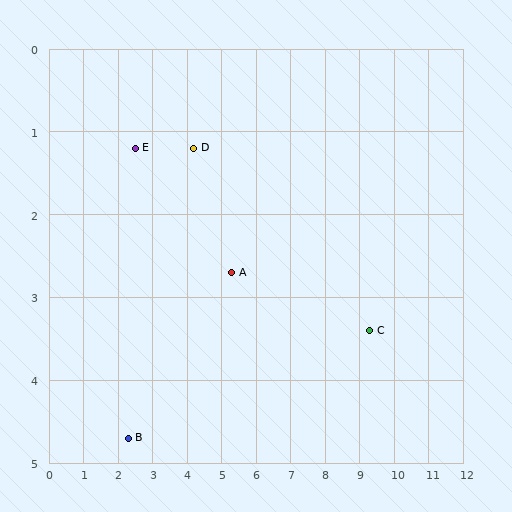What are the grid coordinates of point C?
Point C is at approximately (9.3, 3.4).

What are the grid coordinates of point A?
Point A is at approximately (5.3, 2.7).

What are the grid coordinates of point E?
Point E is at approximately (2.5, 1.2).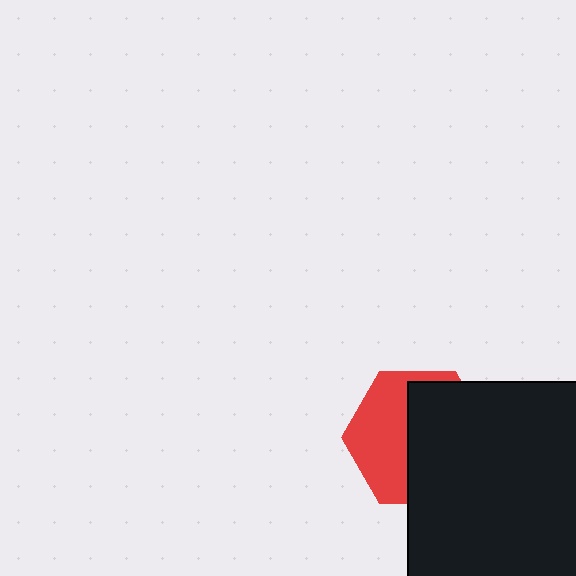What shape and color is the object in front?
The object in front is a black rectangle.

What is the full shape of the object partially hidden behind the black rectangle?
The partially hidden object is a red hexagon.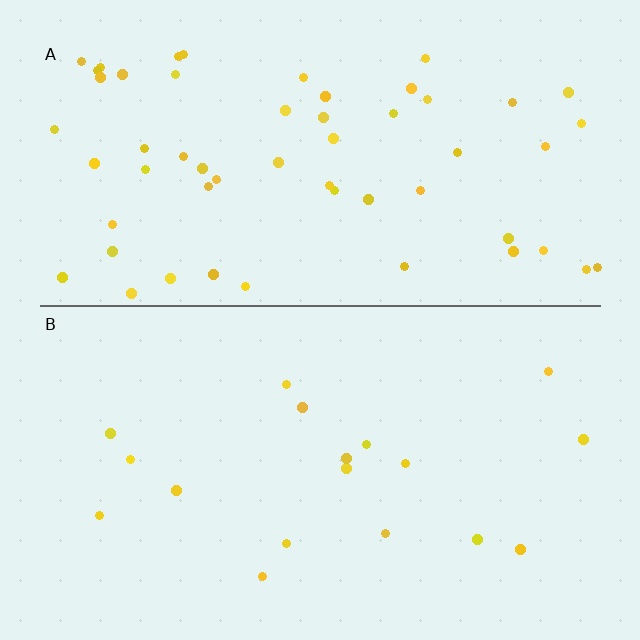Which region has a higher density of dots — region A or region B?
A (the top).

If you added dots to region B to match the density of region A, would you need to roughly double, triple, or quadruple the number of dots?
Approximately triple.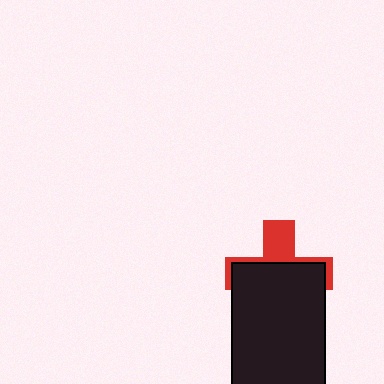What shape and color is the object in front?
The object in front is a black rectangle.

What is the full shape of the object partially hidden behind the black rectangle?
The partially hidden object is a red cross.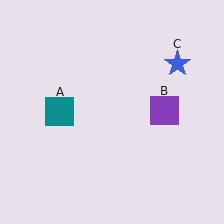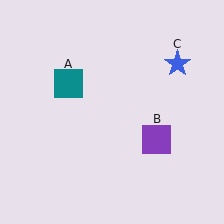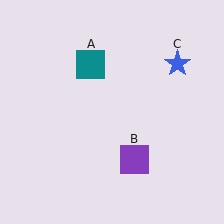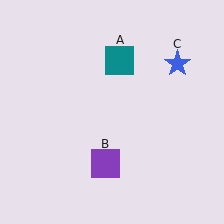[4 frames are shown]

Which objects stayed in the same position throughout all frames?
Blue star (object C) remained stationary.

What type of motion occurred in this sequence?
The teal square (object A), purple square (object B) rotated clockwise around the center of the scene.